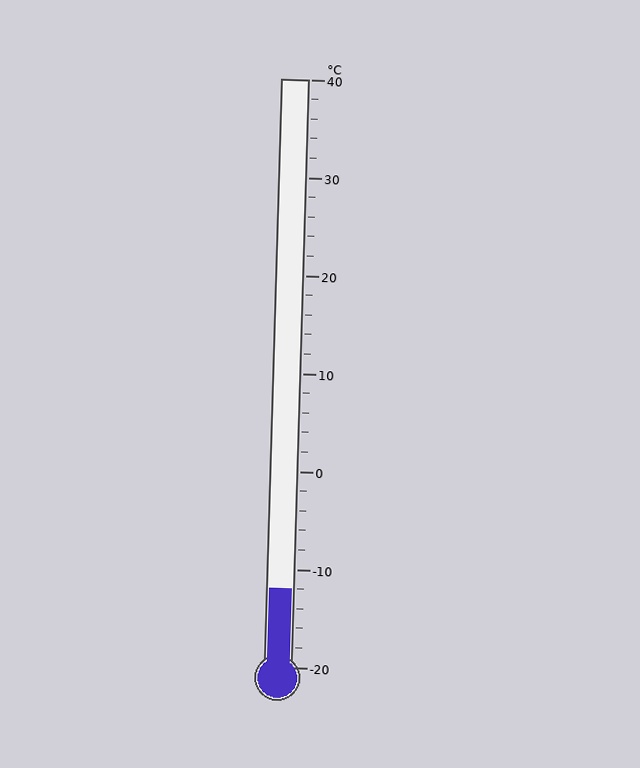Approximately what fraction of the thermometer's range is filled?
The thermometer is filled to approximately 15% of its range.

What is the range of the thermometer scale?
The thermometer scale ranges from -20°C to 40°C.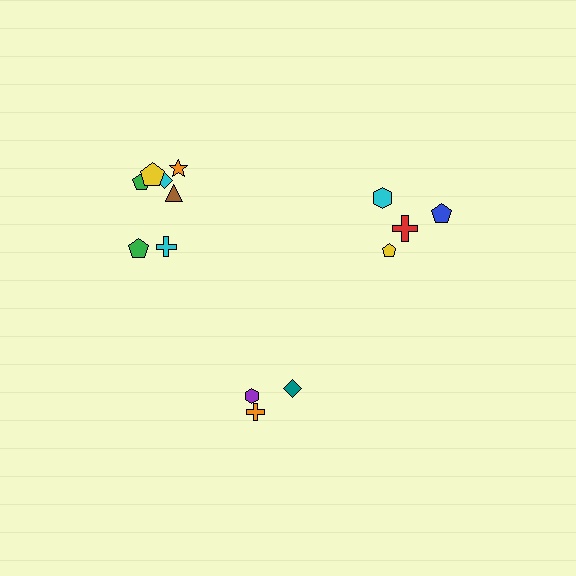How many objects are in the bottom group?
There are 3 objects.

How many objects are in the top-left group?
There are 7 objects.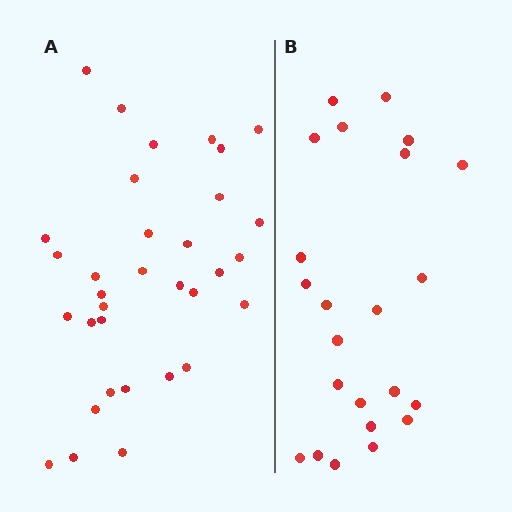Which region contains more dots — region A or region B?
Region A (the left region) has more dots.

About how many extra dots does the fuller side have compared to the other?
Region A has roughly 10 or so more dots than region B.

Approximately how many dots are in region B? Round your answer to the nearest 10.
About 20 dots. (The exact count is 23, which rounds to 20.)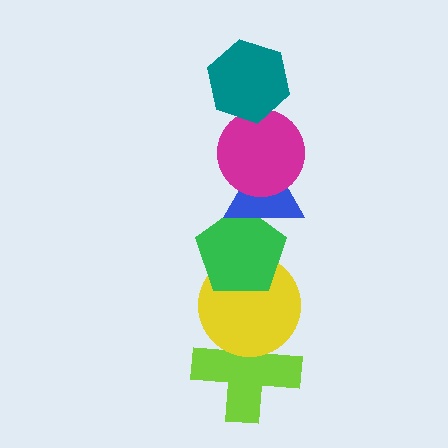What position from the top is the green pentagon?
The green pentagon is 4th from the top.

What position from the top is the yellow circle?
The yellow circle is 5th from the top.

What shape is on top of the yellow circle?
The green pentagon is on top of the yellow circle.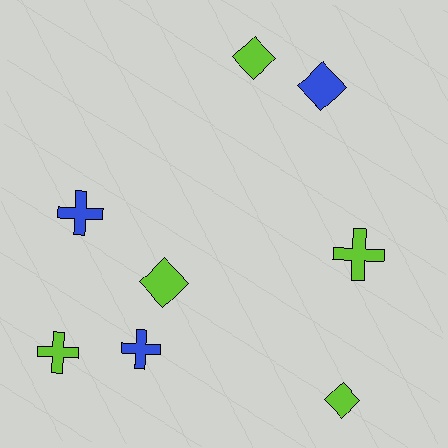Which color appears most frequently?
Lime, with 5 objects.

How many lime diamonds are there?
There are 3 lime diamonds.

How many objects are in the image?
There are 8 objects.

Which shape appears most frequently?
Cross, with 4 objects.